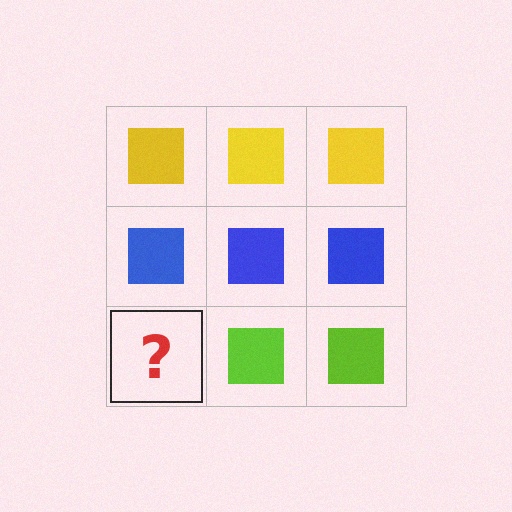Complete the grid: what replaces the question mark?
The question mark should be replaced with a lime square.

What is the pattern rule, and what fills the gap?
The rule is that each row has a consistent color. The gap should be filled with a lime square.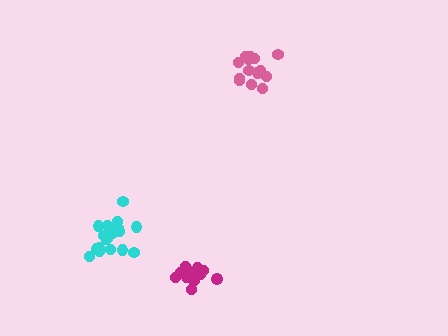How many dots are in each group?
Group 1: 20 dots, Group 2: 14 dots, Group 3: 16 dots (50 total).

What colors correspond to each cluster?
The clusters are colored: cyan, pink, magenta.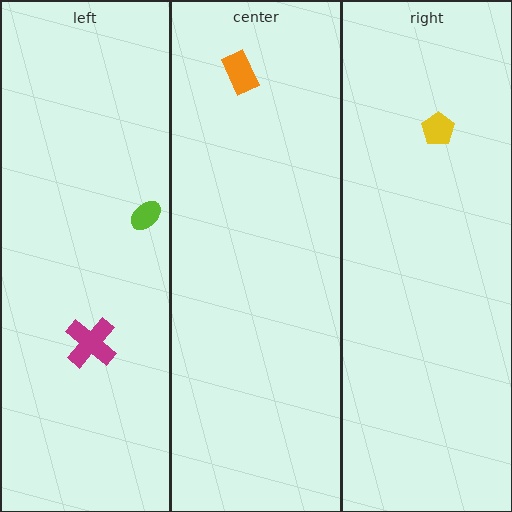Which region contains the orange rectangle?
The center region.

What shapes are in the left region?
The lime ellipse, the magenta cross.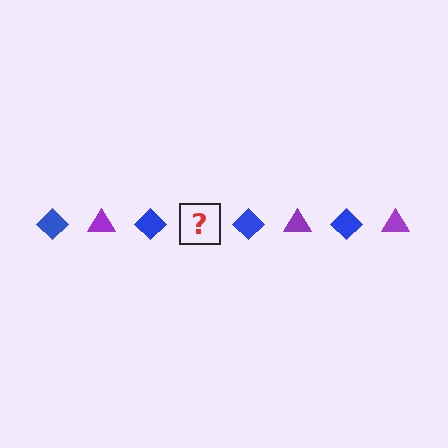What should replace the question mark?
The question mark should be replaced with a purple triangle.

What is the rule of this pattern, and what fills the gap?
The rule is that the pattern alternates between blue diamond and purple triangle. The gap should be filled with a purple triangle.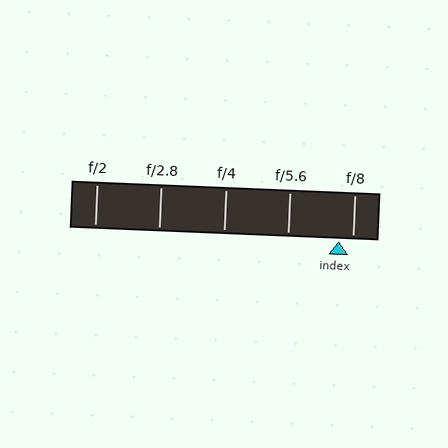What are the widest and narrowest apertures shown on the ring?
The widest aperture shown is f/2 and the narrowest is f/8.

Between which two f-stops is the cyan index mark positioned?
The index mark is between f/5.6 and f/8.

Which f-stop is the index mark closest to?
The index mark is closest to f/8.